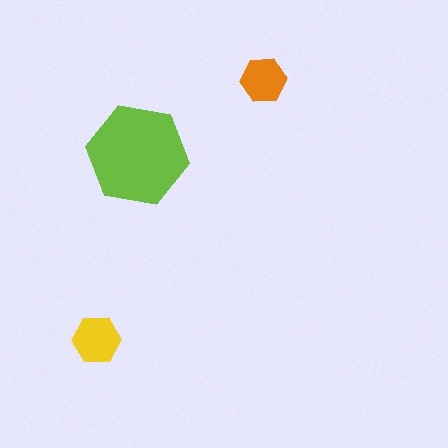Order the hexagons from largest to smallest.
the lime one, the yellow one, the orange one.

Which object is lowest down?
The yellow hexagon is bottommost.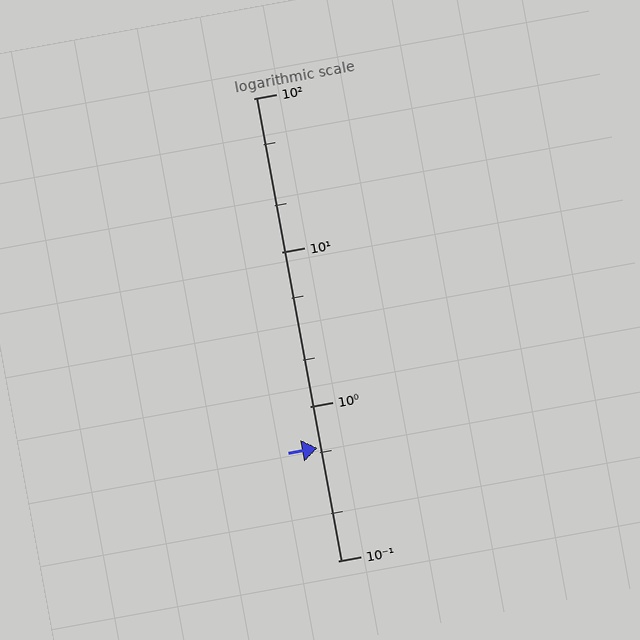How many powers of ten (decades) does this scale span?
The scale spans 3 decades, from 0.1 to 100.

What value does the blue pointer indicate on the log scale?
The pointer indicates approximately 0.54.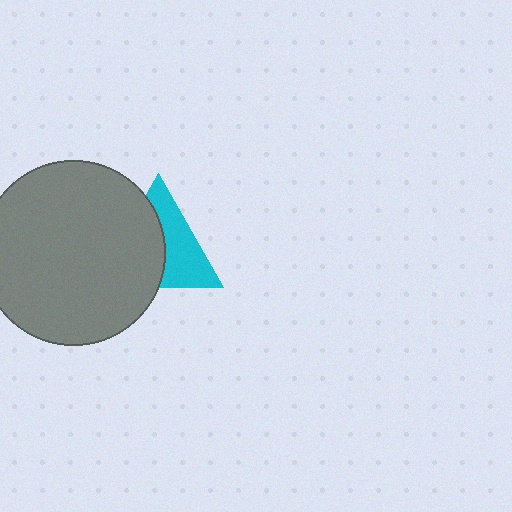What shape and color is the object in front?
The object in front is a gray circle.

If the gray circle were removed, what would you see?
You would see the complete cyan triangle.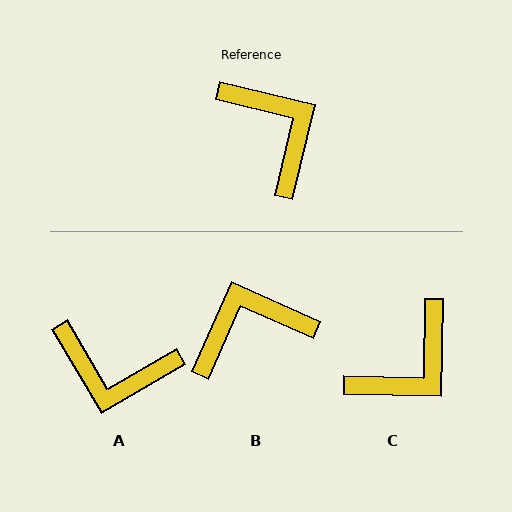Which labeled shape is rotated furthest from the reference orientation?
A, about 136 degrees away.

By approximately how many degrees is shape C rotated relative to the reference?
Approximately 78 degrees clockwise.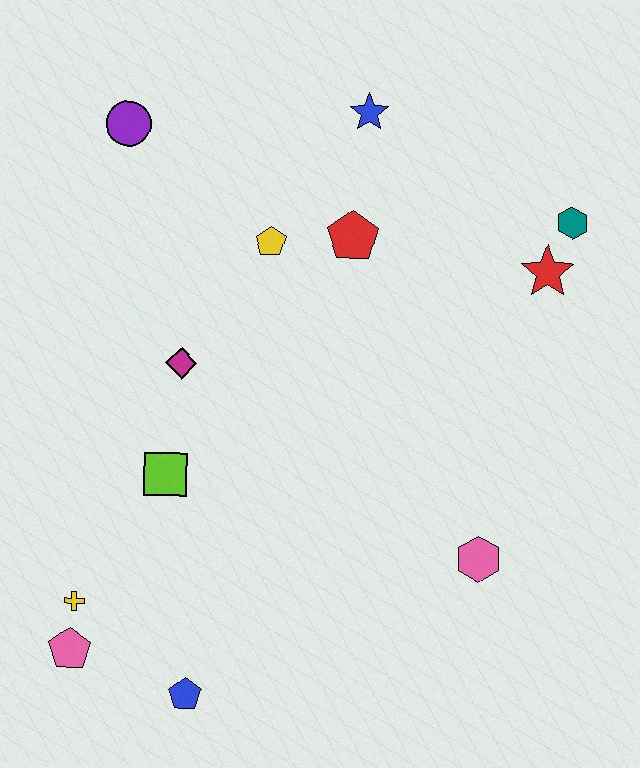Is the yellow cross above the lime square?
No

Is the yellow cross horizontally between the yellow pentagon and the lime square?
No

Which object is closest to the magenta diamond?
The lime square is closest to the magenta diamond.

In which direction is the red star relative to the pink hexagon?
The red star is above the pink hexagon.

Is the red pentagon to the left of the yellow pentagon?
No